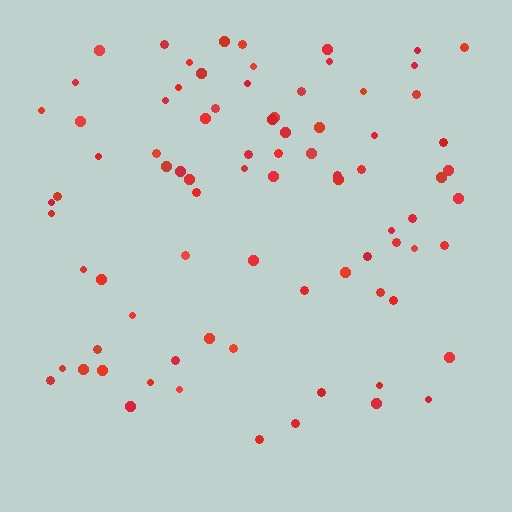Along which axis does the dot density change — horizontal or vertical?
Vertical.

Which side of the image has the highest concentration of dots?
The top.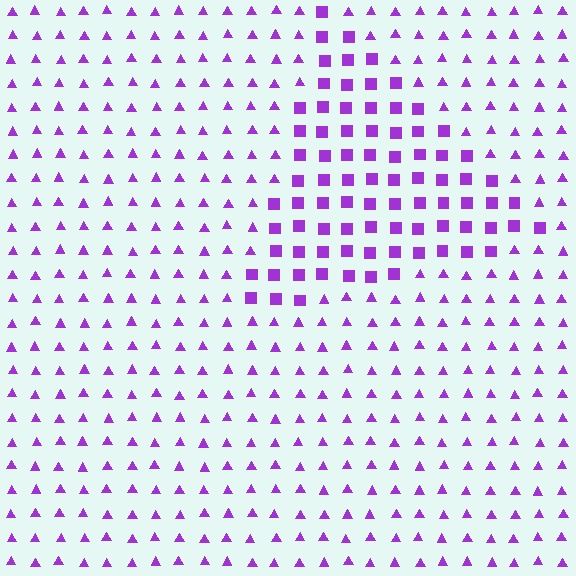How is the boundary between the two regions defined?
The boundary is defined by a change in element shape: squares inside vs. triangles outside. All elements share the same color and spacing.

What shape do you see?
I see a triangle.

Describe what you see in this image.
The image is filled with small purple elements arranged in a uniform grid. A triangle-shaped region contains squares, while the surrounding area contains triangles. The boundary is defined purely by the change in element shape.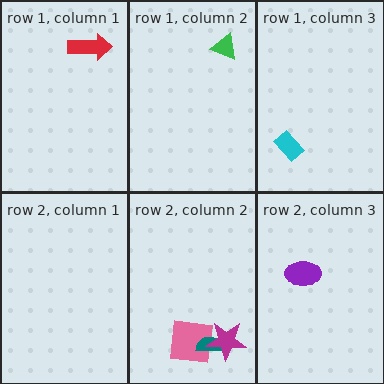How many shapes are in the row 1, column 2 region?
1.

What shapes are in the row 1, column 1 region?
The red arrow.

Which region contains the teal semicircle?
The row 2, column 2 region.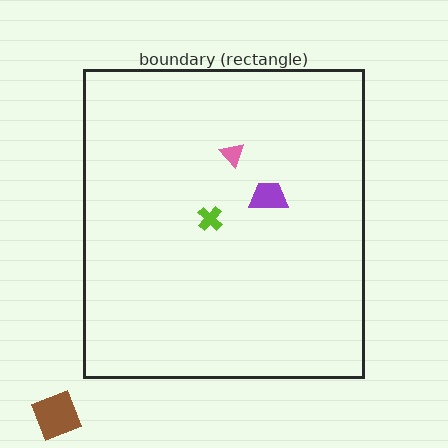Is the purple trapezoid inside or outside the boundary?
Inside.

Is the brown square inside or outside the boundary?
Outside.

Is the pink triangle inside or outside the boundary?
Inside.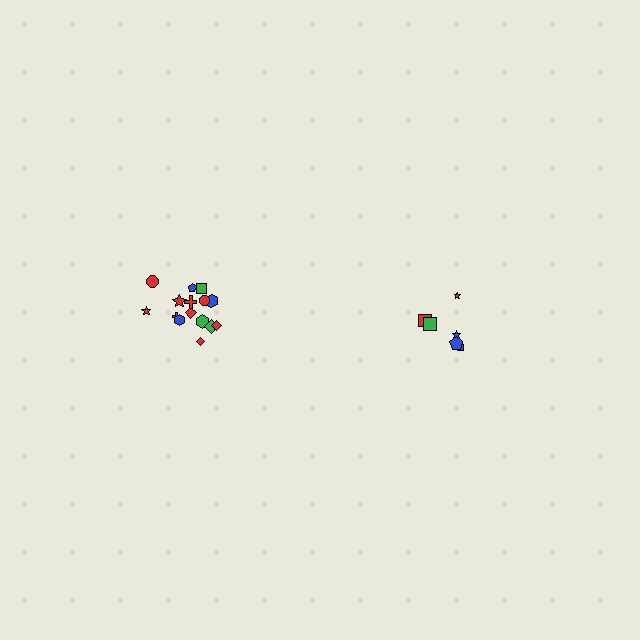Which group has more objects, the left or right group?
The left group.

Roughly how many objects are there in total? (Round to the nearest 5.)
Roughly 20 objects in total.